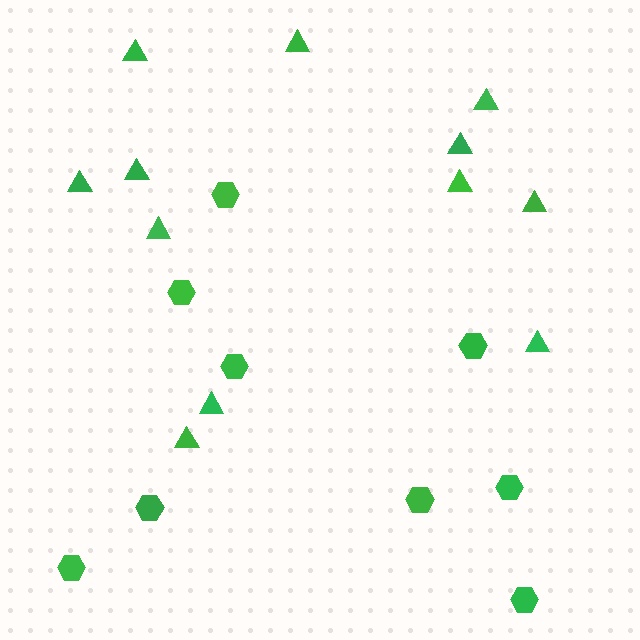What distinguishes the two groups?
There are 2 groups: one group of hexagons (9) and one group of triangles (12).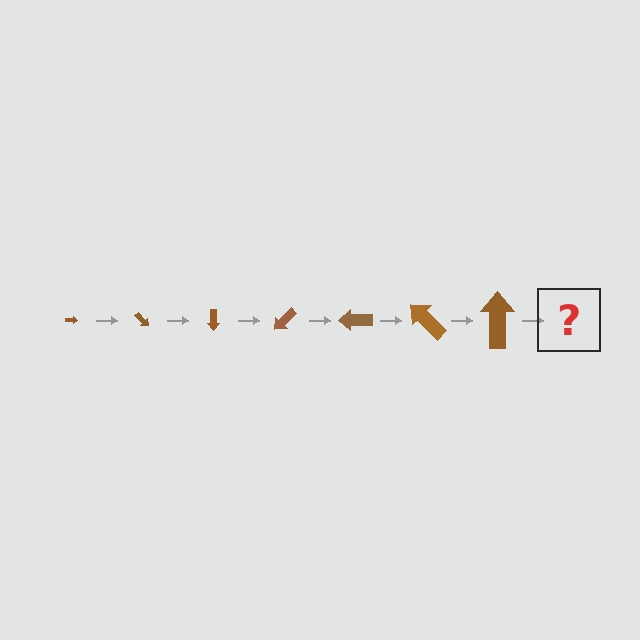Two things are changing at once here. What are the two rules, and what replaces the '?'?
The two rules are that the arrow grows larger each step and it rotates 45 degrees each step. The '?' should be an arrow, larger than the previous one and rotated 315 degrees from the start.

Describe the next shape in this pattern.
It should be an arrow, larger than the previous one and rotated 315 degrees from the start.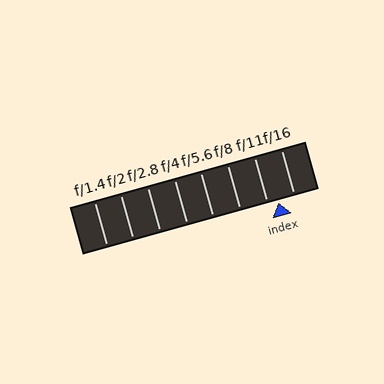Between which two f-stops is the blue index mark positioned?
The index mark is between f/11 and f/16.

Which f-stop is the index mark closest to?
The index mark is closest to f/11.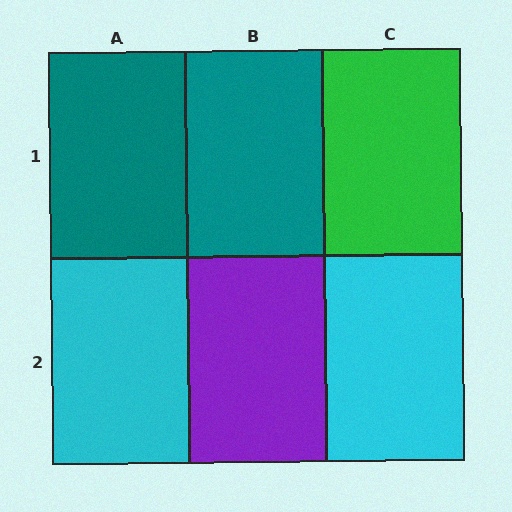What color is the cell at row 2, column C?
Cyan.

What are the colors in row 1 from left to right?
Teal, teal, green.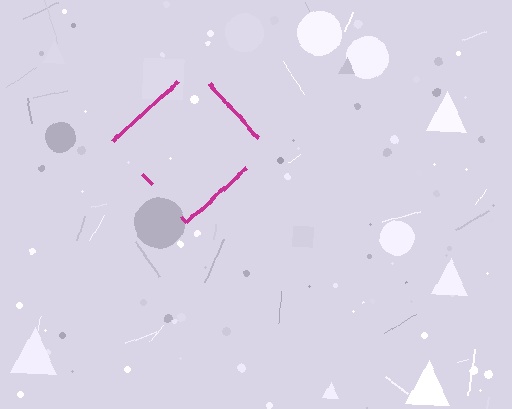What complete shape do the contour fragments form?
The contour fragments form a diamond.